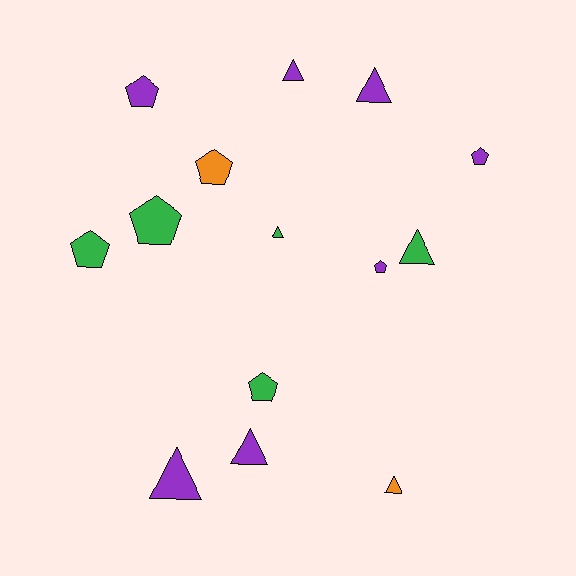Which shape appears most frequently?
Pentagon, with 7 objects.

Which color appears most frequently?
Purple, with 7 objects.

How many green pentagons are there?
There are 3 green pentagons.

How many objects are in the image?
There are 14 objects.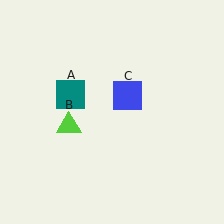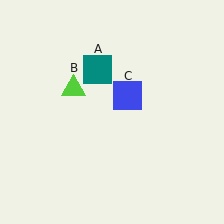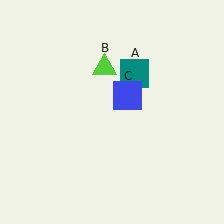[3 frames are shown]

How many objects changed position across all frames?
2 objects changed position: teal square (object A), lime triangle (object B).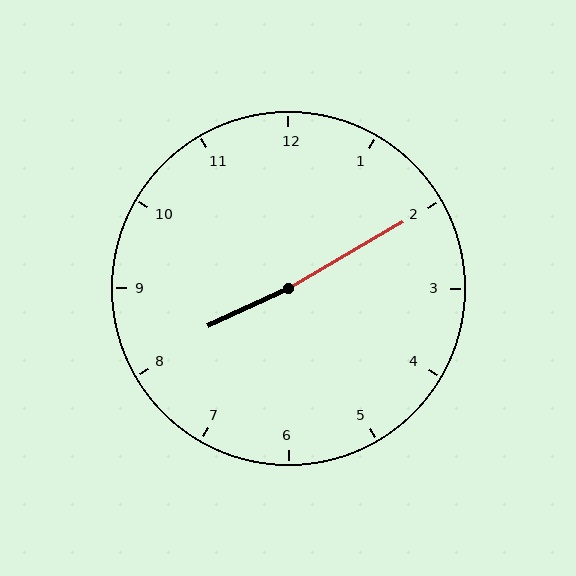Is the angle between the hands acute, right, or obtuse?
It is obtuse.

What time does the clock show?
8:10.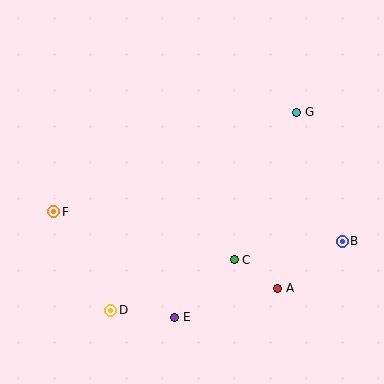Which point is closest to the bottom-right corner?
Point A is closest to the bottom-right corner.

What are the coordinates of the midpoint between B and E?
The midpoint between B and E is at (258, 279).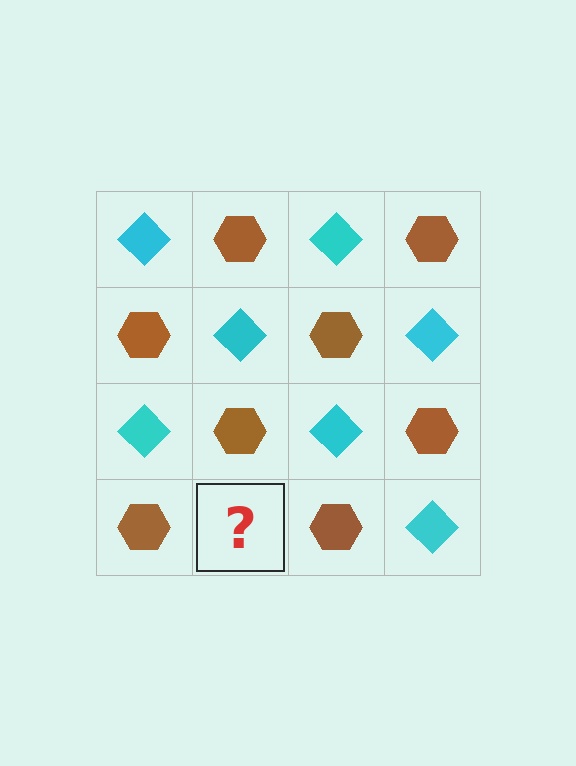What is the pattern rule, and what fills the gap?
The rule is that it alternates cyan diamond and brown hexagon in a checkerboard pattern. The gap should be filled with a cyan diamond.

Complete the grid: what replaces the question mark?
The question mark should be replaced with a cyan diamond.